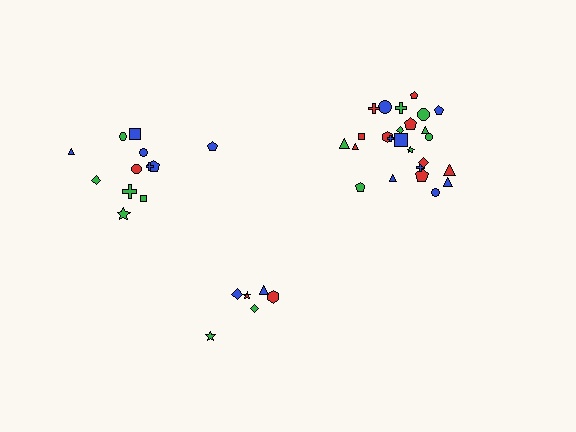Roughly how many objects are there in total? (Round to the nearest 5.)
Roughly 45 objects in total.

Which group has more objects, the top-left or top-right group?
The top-right group.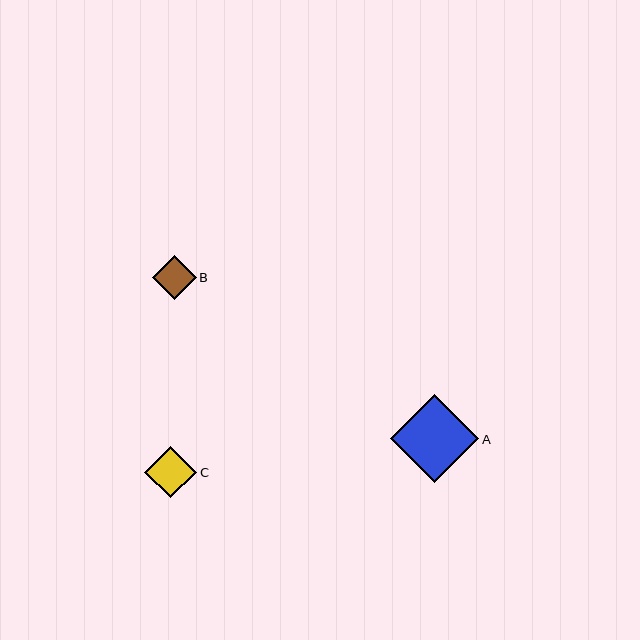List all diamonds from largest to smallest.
From largest to smallest: A, C, B.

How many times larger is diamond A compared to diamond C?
Diamond A is approximately 1.7 times the size of diamond C.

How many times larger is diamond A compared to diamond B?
Diamond A is approximately 2.0 times the size of diamond B.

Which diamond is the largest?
Diamond A is the largest with a size of approximately 89 pixels.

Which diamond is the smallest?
Diamond B is the smallest with a size of approximately 44 pixels.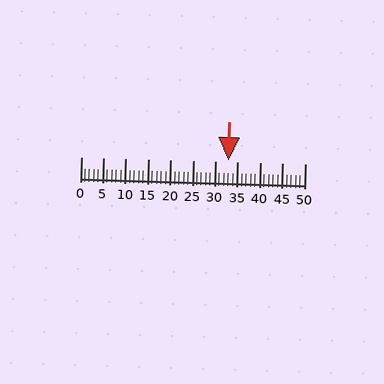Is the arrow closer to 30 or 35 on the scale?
The arrow is closer to 35.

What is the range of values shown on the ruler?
The ruler shows values from 0 to 50.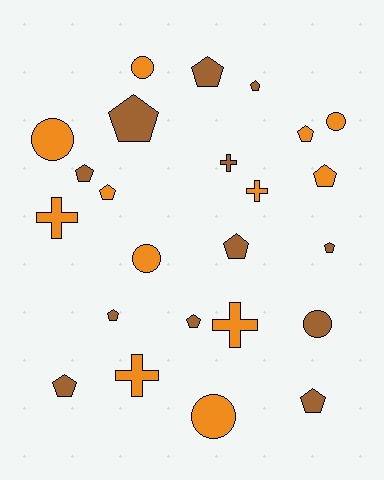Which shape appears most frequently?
Pentagon, with 13 objects.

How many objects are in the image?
There are 24 objects.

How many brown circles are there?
There is 1 brown circle.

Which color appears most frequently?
Brown, with 12 objects.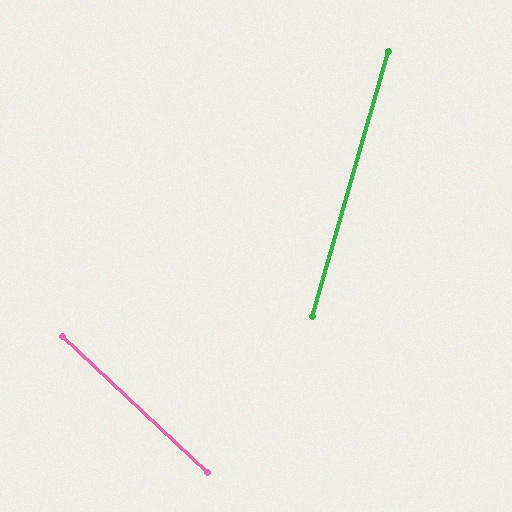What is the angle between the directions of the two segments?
Approximately 63 degrees.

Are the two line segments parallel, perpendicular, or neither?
Neither parallel nor perpendicular — they differ by about 63°.